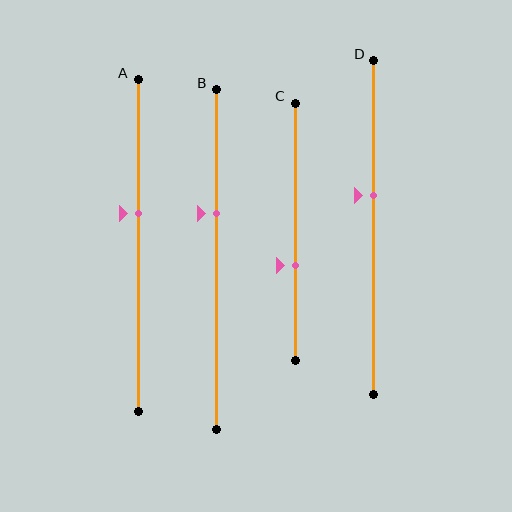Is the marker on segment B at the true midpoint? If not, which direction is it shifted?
No, the marker on segment B is shifted upward by about 14% of the segment length.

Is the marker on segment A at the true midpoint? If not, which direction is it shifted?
No, the marker on segment A is shifted upward by about 10% of the segment length.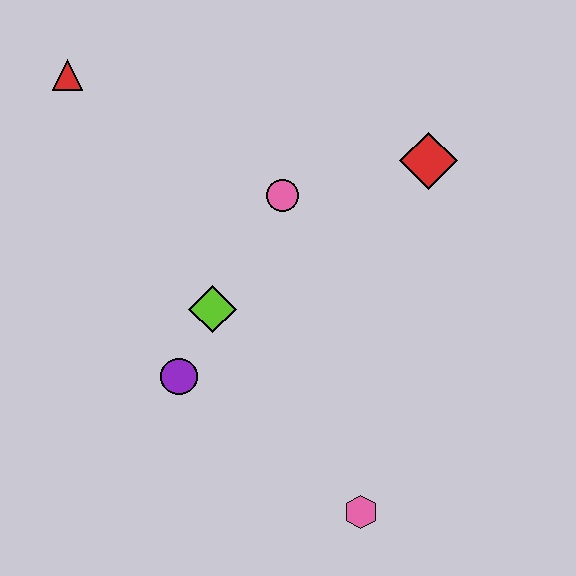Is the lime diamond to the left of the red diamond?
Yes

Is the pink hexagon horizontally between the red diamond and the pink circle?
Yes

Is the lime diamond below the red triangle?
Yes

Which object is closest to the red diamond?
The pink circle is closest to the red diamond.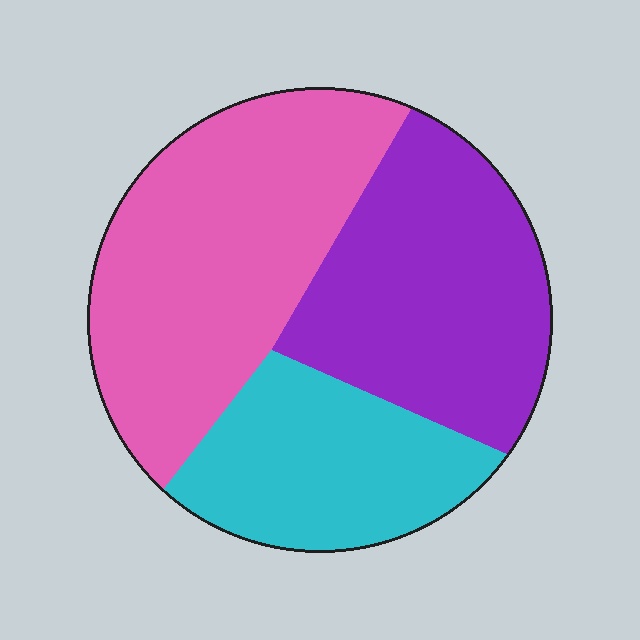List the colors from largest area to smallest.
From largest to smallest: pink, purple, cyan.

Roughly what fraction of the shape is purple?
Purple takes up between a quarter and a half of the shape.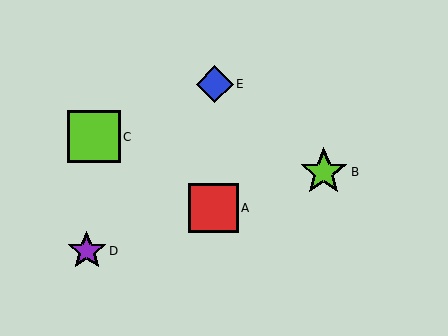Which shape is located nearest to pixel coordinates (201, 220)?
The red square (labeled A) at (214, 208) is nearest to that location.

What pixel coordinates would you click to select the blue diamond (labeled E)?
Click at (215, 84) to select the blue diamond E.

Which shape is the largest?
The lime square (labeled C) is the largest.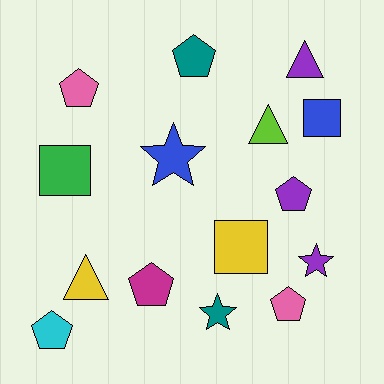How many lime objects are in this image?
There is 1 lime object.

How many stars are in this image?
There are 3 stars.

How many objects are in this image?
There are 15 objects.